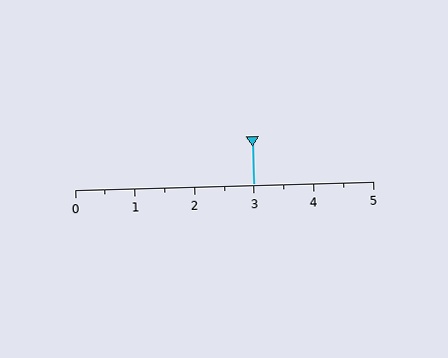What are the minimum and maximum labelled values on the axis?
The axis runs from 0 to 5.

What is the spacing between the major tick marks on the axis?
The major ticks are spaced 1 apart.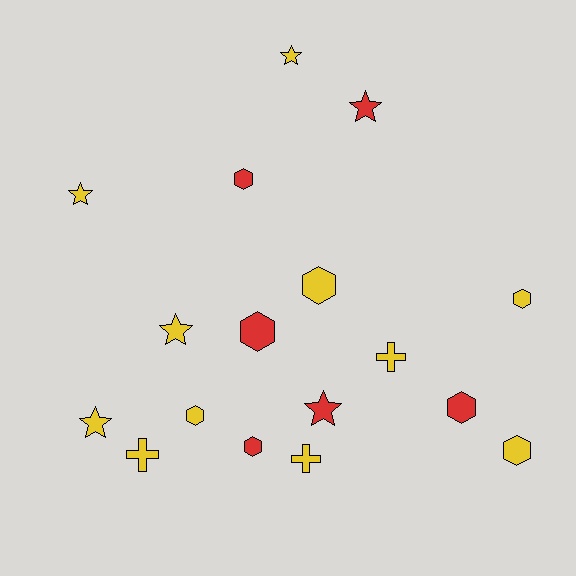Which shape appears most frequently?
Hexagon, with 8 objects.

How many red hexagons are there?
There are 4 red hexagons.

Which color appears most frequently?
Yellow, with 11 objects.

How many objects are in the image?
There are 17 objects.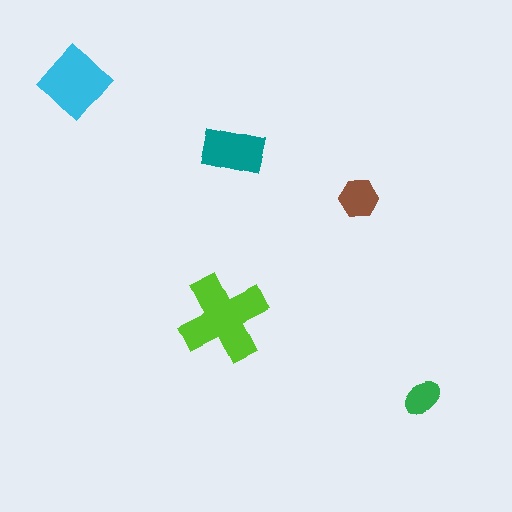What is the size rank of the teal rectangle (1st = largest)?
3rd.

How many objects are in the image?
There are 5 objects in the image.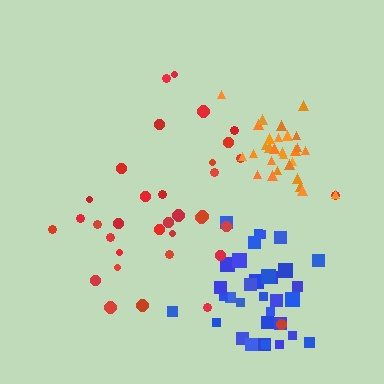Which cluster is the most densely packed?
Orange.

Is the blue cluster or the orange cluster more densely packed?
Orange.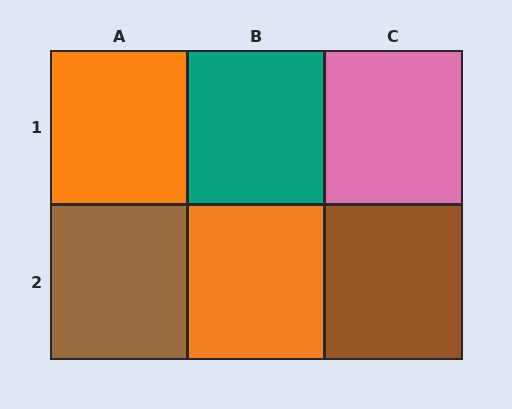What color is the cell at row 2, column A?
Brown.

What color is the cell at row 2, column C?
Brown.